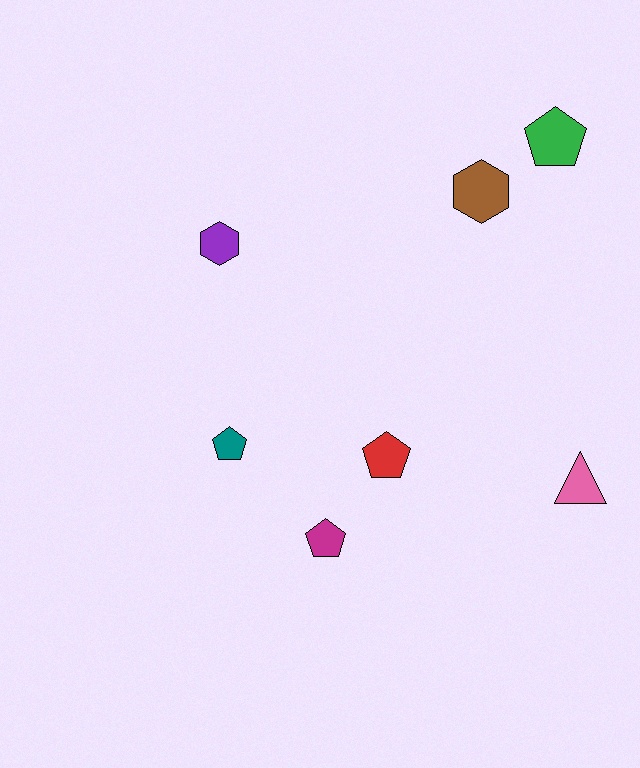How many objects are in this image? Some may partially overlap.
There are 7 objects.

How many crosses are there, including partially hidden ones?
There are no crosses.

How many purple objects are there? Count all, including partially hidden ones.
There is 1 purple object.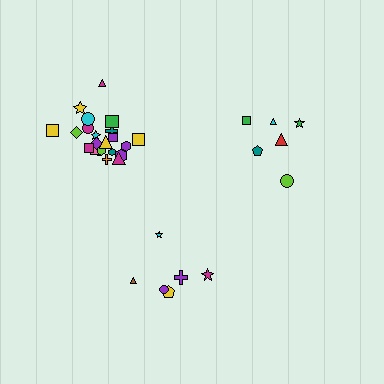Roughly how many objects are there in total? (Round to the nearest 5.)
Roughly 35 objects in total.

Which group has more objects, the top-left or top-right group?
The top-left group.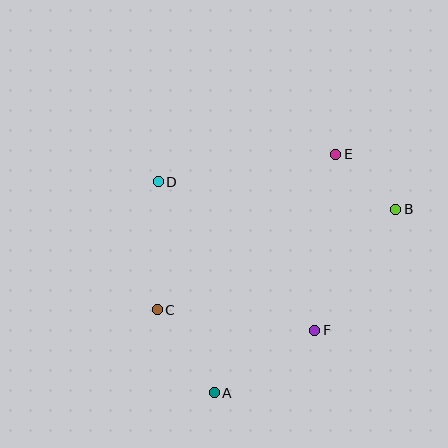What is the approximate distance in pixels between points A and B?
The distance between A and B is approximately 258 pixels.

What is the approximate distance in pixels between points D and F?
The distance between D and F is approximately 216 pixels.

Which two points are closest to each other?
Points B and E are closest to each other.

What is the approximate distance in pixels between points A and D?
The distance between A and D is approximately 219 pixels.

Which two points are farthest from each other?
Points A and E are farthest from each other.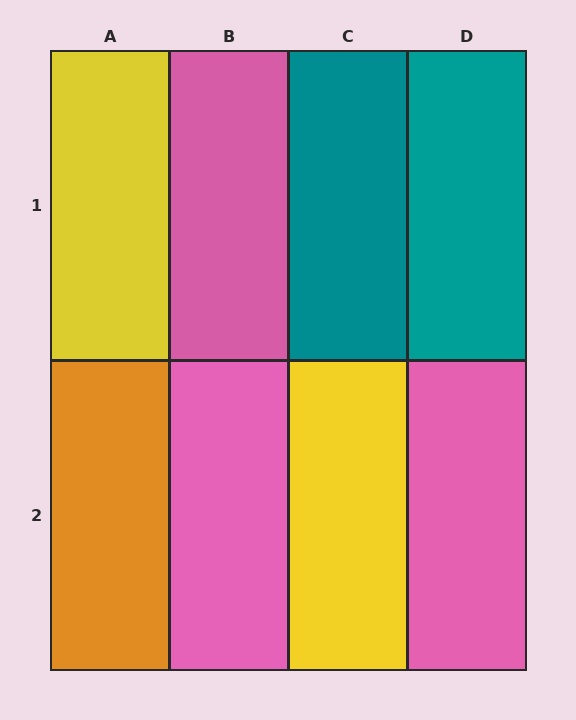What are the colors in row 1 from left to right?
Yellow, pink, teal, teal.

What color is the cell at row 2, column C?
Yellow.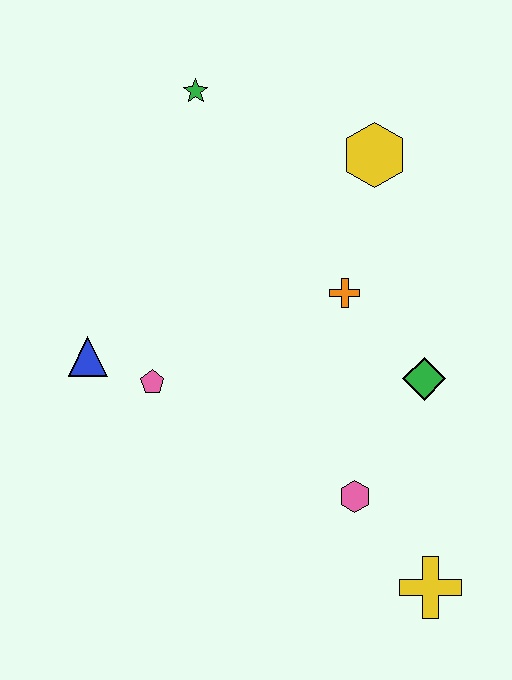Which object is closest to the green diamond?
The orange cross is closest to the green diamond.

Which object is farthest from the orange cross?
The yellow cross is farthest from the orange cross.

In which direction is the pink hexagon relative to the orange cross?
The pink hexagon is below the orange cross.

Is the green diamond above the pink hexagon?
Yes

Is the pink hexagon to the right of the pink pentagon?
Yes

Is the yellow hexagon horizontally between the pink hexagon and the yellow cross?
Yes